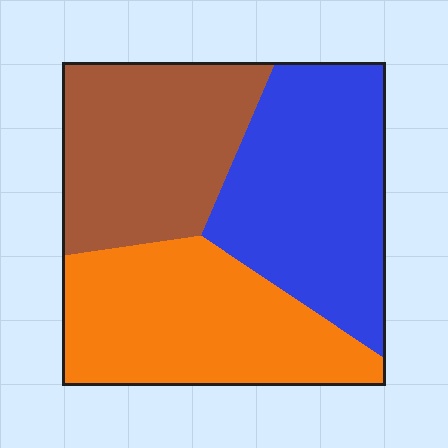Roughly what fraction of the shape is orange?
Orange covers about 35% of the shape.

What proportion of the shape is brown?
Brown covers 30% of the shape.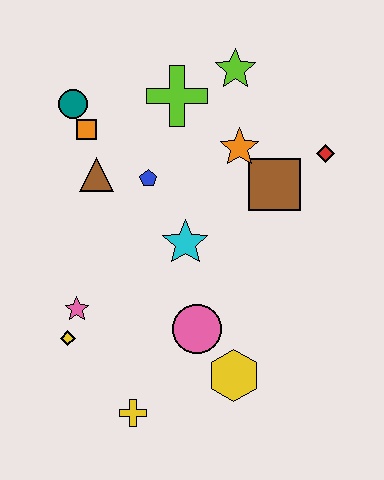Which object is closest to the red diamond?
The brown square is closest to the red diamond.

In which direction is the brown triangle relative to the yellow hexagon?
The brown triangle is above the yellow hexagon.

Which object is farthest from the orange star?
The yellow cross is farthest from the orange star.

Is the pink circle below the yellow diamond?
No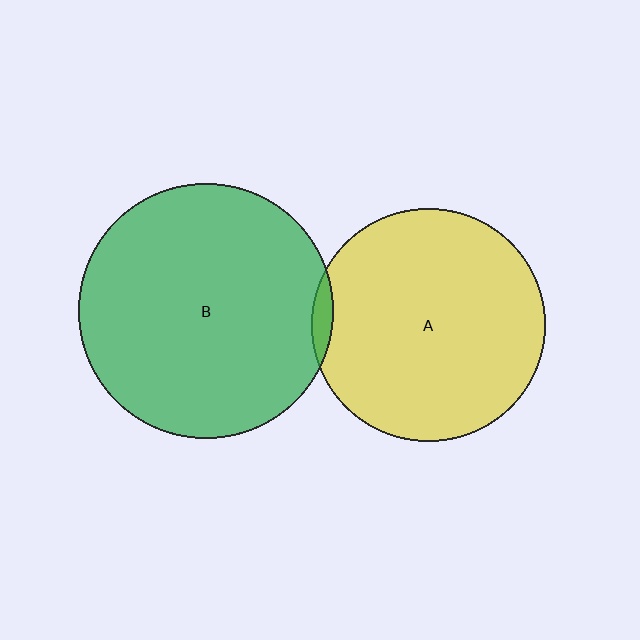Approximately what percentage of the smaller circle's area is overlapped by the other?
Approximately 5%.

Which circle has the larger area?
Circle B (green).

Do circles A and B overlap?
Yes.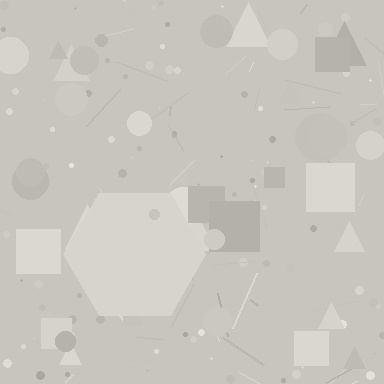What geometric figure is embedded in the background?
A hexagon is embedded in the background.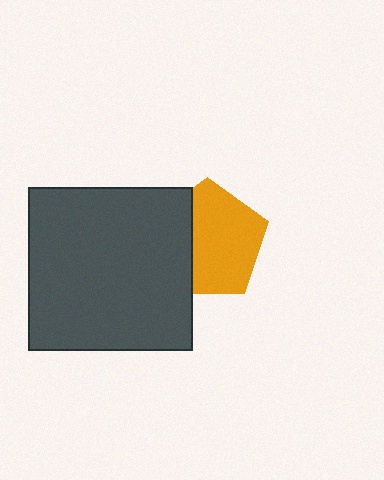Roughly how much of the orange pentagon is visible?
Most of it is visible (roughly 66%).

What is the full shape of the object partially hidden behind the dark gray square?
The partially hidden object is an orange pentagon.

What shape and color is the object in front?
The object in front is a dark gray square.